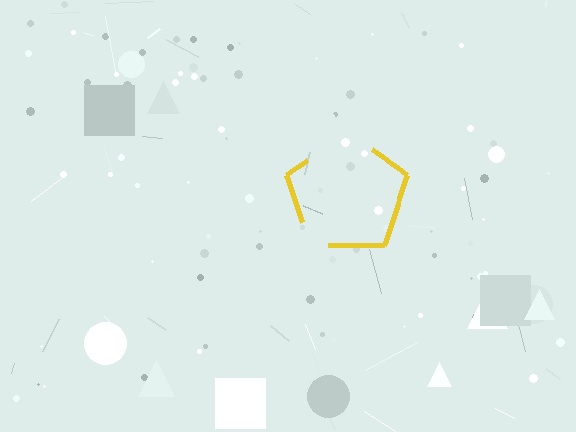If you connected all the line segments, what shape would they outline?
They would outline a pentagon.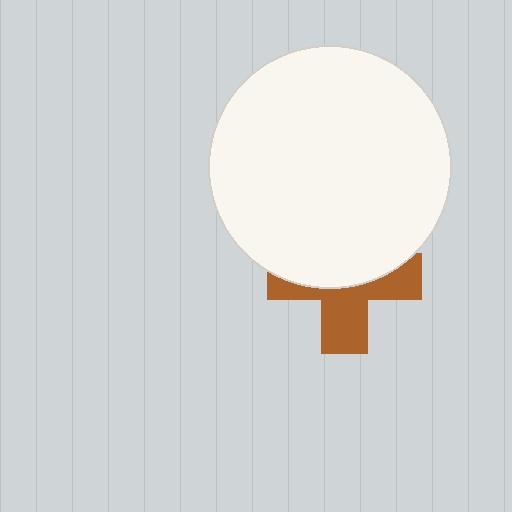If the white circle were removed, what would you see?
You would see the complete brown cross.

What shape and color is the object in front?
The object in front is a white circle.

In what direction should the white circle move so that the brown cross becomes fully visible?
The white circle should move up. That is the shortest direction to clear the overlap and leave the brown cross fully visible.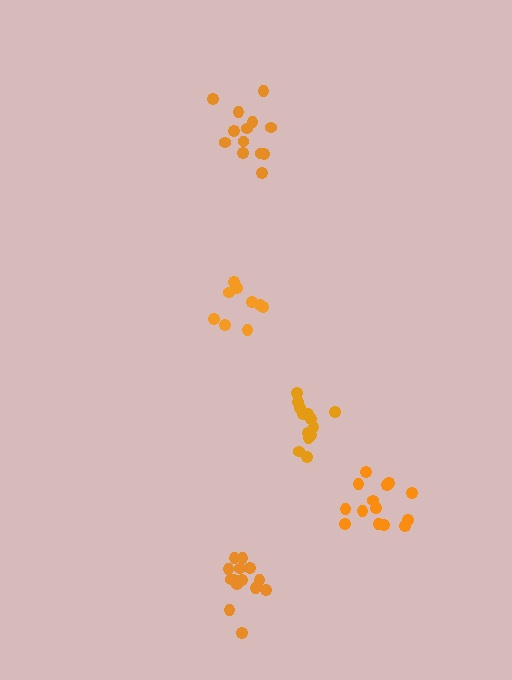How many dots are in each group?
Group 1: 14 dots, Group 2: 14 dots, Group 3: 14 dots, Group 4: 13 dots, Group 5: 9 dots (64 total).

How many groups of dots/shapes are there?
There are 5 groups.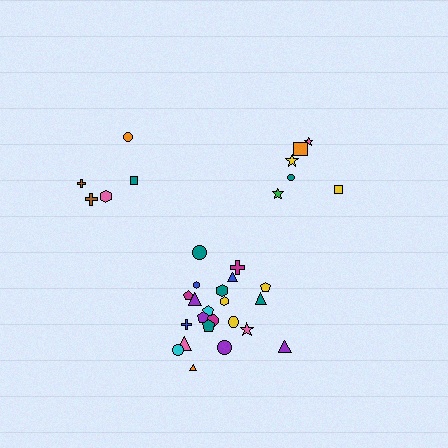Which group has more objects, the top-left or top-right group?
The top-right group.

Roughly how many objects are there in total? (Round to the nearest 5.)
Roughly 35 objects in total.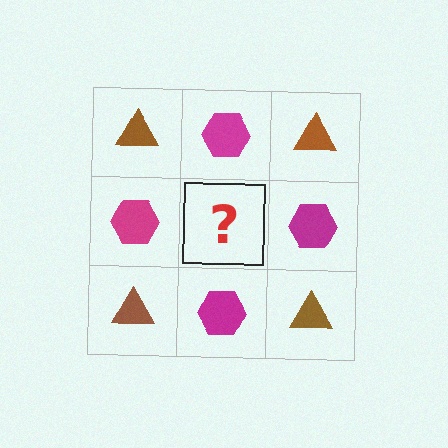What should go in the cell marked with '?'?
The missing cell should contain a brown triangle.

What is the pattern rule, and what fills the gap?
The rule is that it alternates brown triangle and magenta hexagon in a checkerboard pattern. The gap should be filled with a brown triangle.